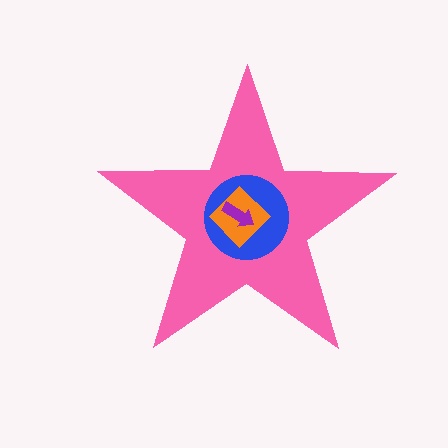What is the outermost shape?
The pink star.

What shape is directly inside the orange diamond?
The purple arrow.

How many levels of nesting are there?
4.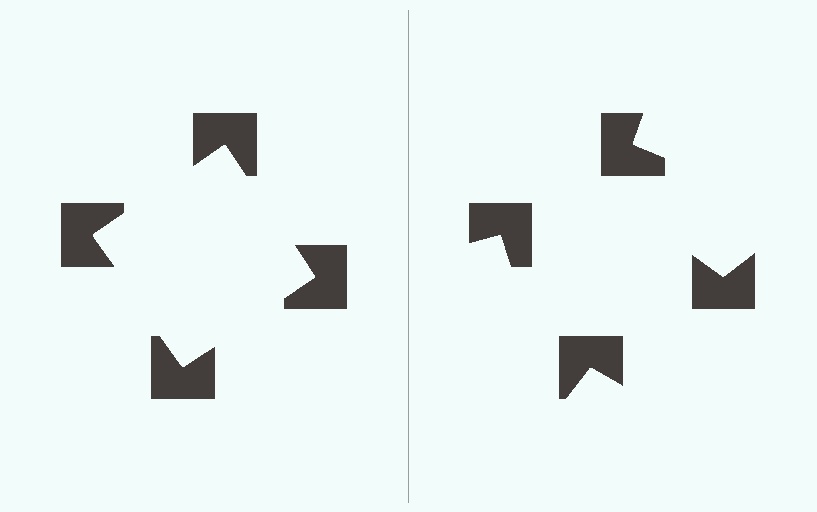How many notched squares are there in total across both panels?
8 — 4 on each side.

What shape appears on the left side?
An illusory square.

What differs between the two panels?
The notched squares are positioned identically on both sides; only the wedge orientations differ. On the left they align to a square; on the right they are misaligned.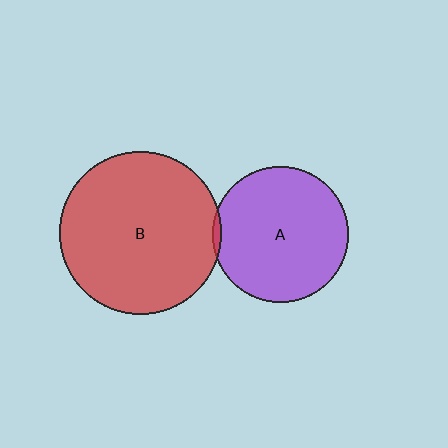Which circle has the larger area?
Circle B (red).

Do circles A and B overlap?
Yes.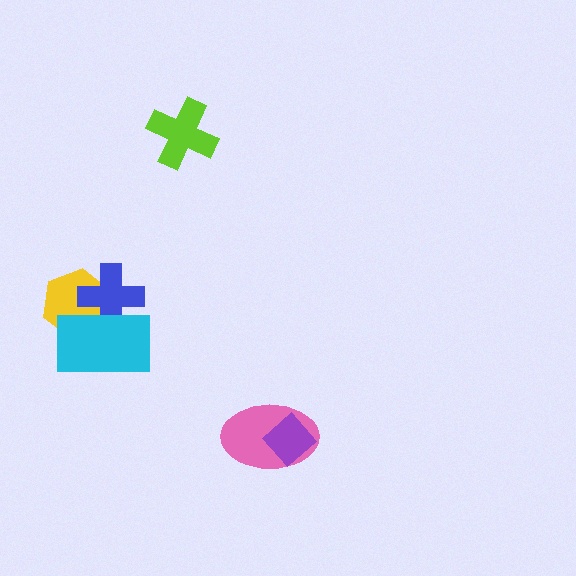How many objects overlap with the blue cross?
2 objects overlap with the blue cross.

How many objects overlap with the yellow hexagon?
2 objects overlap with the yellow hexagon.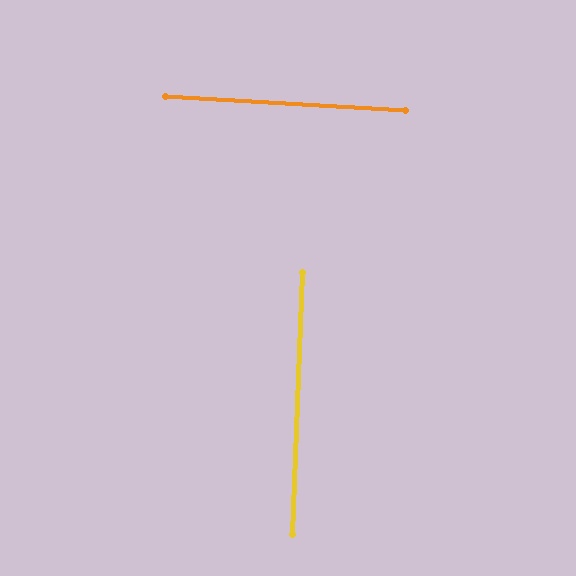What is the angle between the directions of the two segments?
Approximately 89 degrees.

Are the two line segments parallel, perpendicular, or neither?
Perpendicular — they meet at approximately 89°.